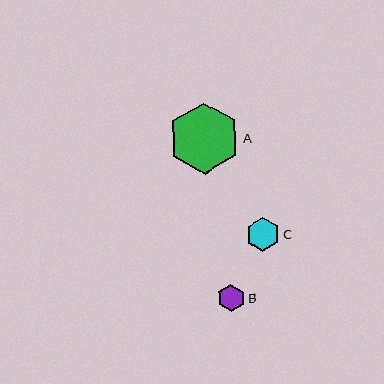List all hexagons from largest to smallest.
From largest to smallest: A, C, B.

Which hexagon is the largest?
Hexagon A is the largest with a size of approximately 71 pixels.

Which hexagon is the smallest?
Hexagon B is the smallest with a size of approximately 28 pixels.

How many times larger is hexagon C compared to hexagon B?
Hexagon C is approximately 1.2 times the size of hexagon B.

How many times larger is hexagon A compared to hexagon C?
Hexagon A is approximately 2.1 times the size of hexagon C.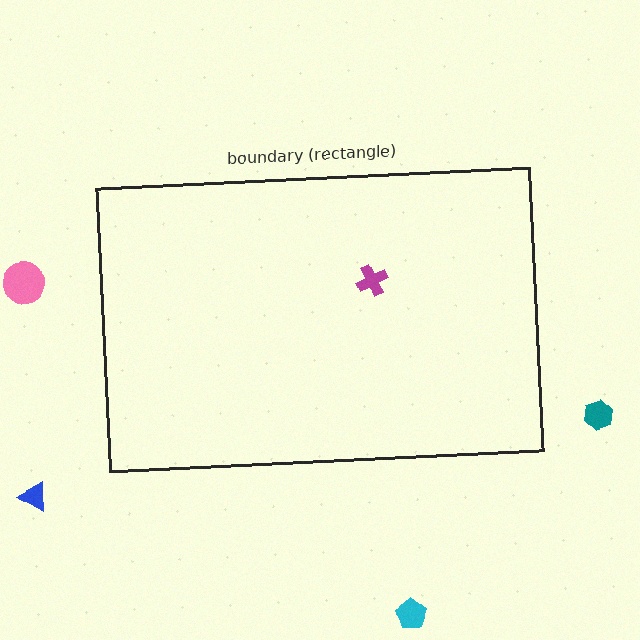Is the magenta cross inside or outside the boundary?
Inside.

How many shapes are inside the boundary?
1 inside, 4 outside.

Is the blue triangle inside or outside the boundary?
Outside.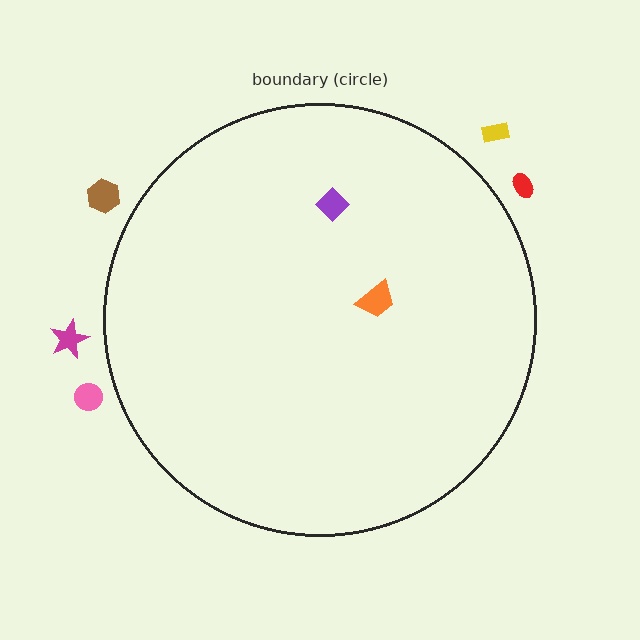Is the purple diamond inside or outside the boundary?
Inside.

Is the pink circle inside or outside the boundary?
Outside.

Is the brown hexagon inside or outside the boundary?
Outside.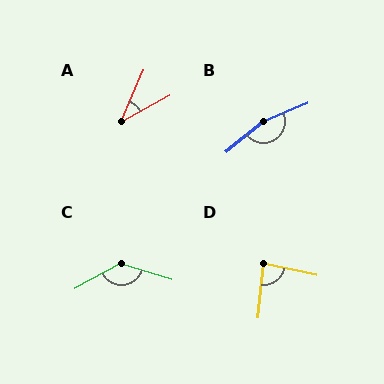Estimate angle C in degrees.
Approximately 134 degrees.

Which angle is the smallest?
A, at approximately 38 degrees.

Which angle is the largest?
B, at approximately 163 degrees.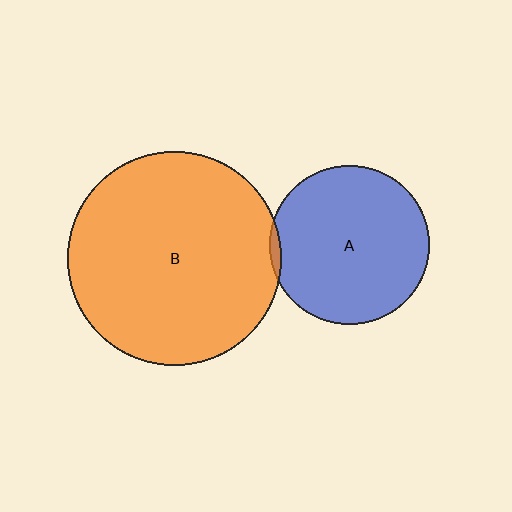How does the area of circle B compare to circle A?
Approximately 1.8 times.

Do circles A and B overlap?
Yes.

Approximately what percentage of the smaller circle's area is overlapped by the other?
Approximately 5%.